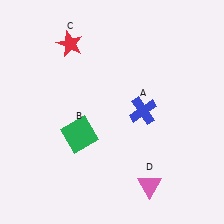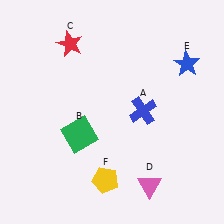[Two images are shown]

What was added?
A blue star (E), a yellow pentagon (F) were added in Image 2.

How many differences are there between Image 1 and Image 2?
There are 2 differences between the two images.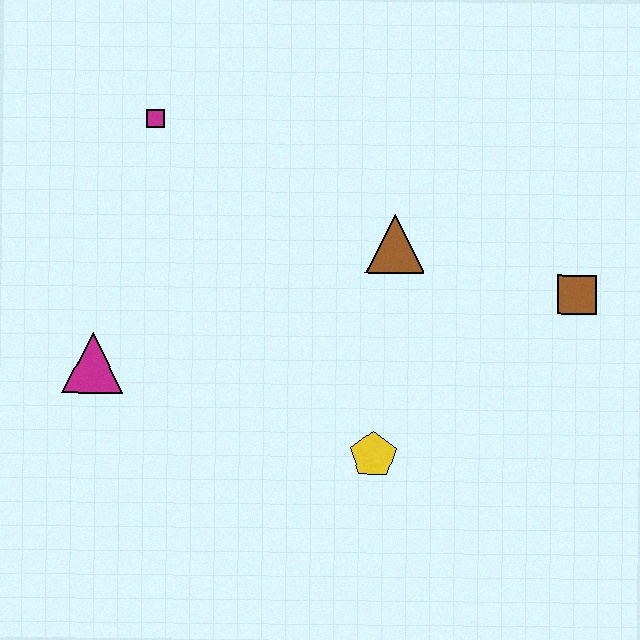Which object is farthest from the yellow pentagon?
The magenta square is farthest from the yellow pentagon.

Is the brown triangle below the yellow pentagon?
No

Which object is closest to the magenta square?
The magenta triangle is closest to the magenta square.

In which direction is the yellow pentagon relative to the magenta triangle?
The yellow pentagon is to the right of the magenta triangle.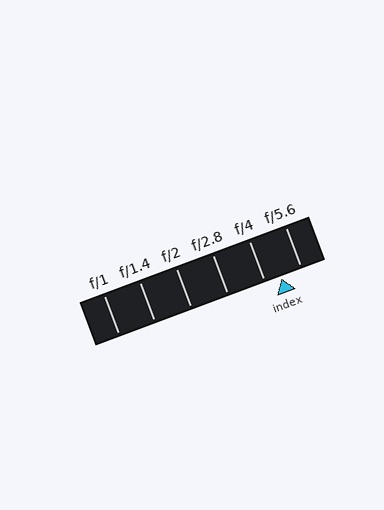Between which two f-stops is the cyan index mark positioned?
The index mark is between f/4 and f/5.6.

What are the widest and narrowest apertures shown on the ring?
The widest aperture shown is f/1 and the narrowest is f/5.6.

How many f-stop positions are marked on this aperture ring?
There are 6 f-stop positions marked.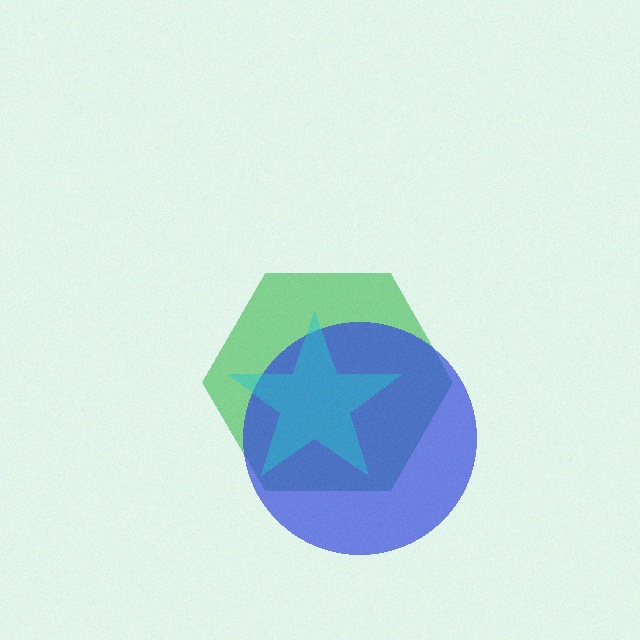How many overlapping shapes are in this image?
There are 3 overlapping shapes in the image.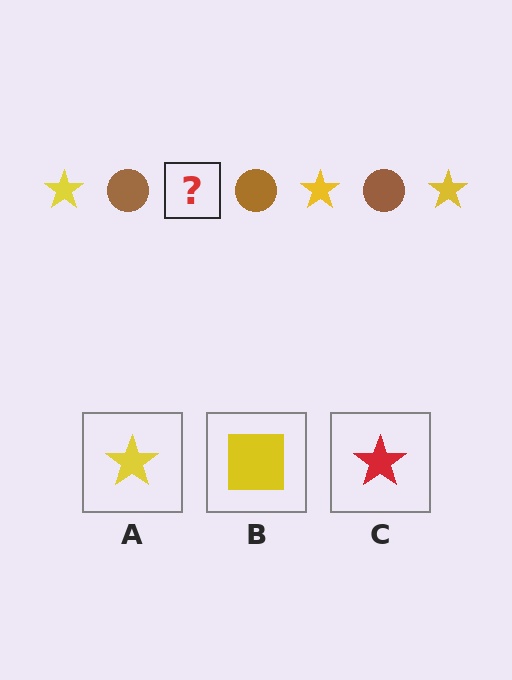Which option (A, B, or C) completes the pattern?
A.